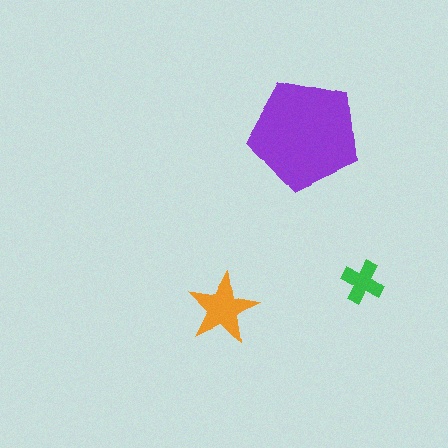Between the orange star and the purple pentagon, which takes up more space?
The purple pentagon.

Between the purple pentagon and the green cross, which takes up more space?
The purple pentagon.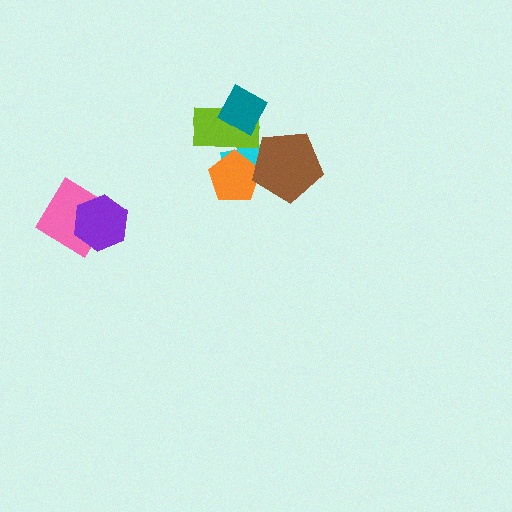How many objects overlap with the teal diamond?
2 objects overlap with the teal diamond.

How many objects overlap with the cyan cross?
4 objects overlap with the cyan cross.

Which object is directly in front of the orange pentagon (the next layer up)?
The lime rectangle is directly in front of the orange pentagon.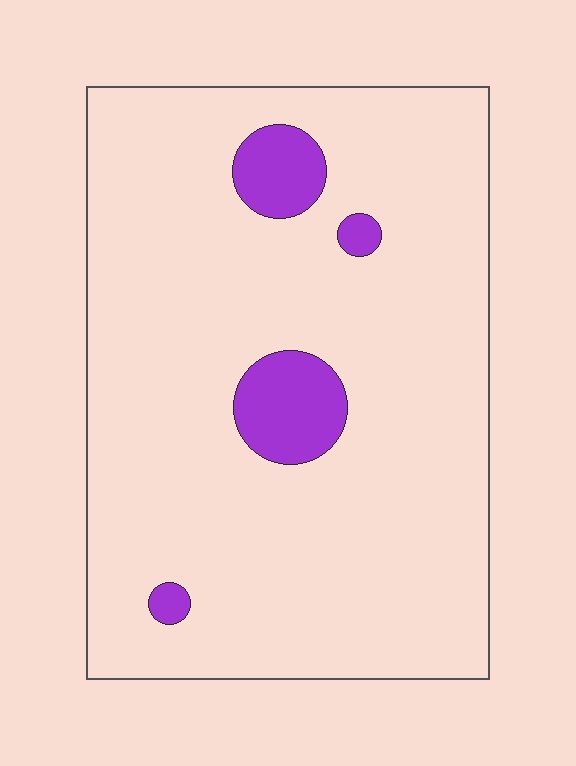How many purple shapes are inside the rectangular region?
4.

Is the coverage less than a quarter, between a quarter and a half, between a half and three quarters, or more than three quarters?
Less than a quarter.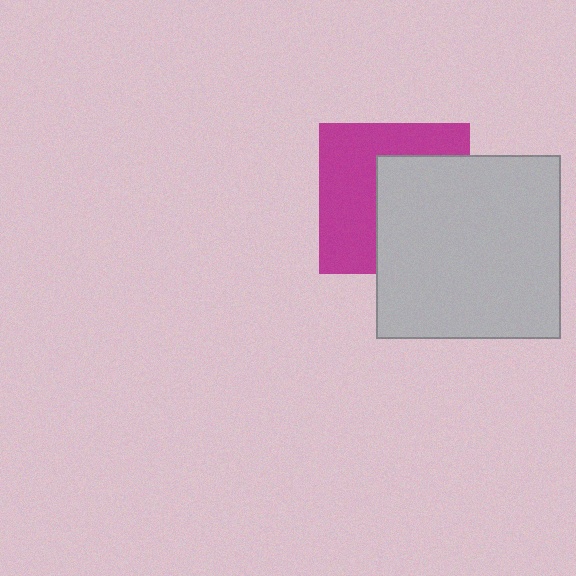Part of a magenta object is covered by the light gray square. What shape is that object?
It is a square.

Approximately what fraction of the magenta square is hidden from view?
Roughly 49% of the magenta square is hidden behind the light gray square.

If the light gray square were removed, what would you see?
You would see the complete magenta square.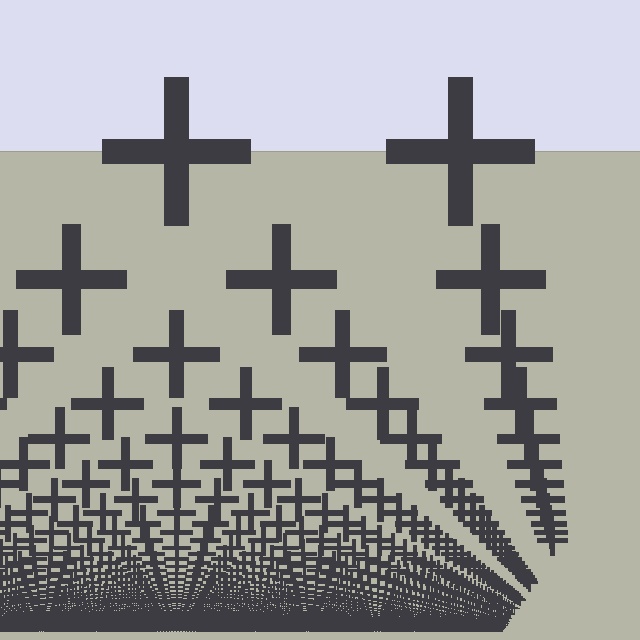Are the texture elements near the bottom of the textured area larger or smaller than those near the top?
Smaller. The gradient is inverted — elements near the bottom are smaller and denser.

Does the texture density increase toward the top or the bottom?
Density increases toward the bottom.